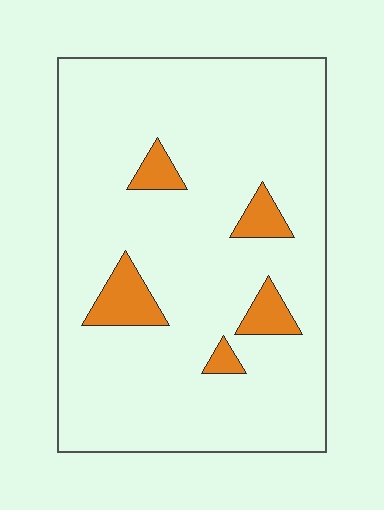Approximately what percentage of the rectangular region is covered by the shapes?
Approximately 10%.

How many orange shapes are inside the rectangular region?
5.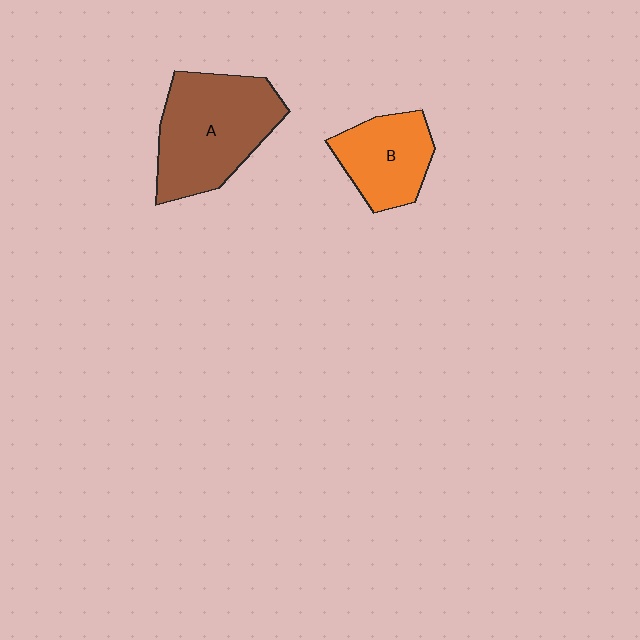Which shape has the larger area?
Shape A (brown).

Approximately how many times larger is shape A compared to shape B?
Approximately 1.6 times.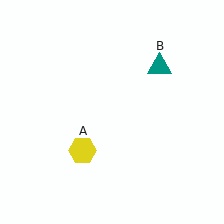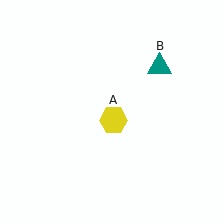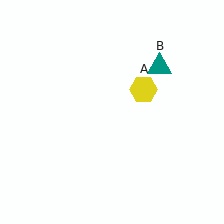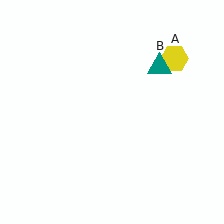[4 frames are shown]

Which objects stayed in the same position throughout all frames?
Teal triangle (object B) remained stationary.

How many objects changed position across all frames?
1 object changed position: yellow hexagon (object A).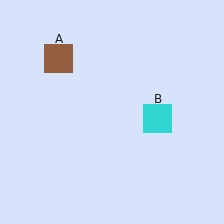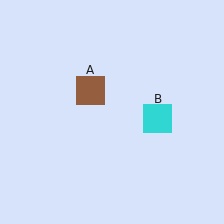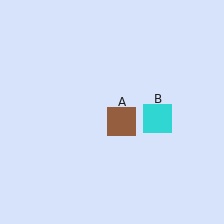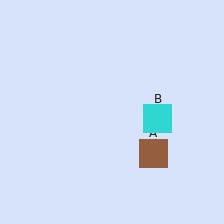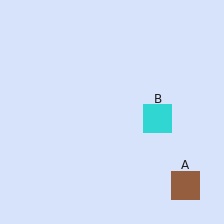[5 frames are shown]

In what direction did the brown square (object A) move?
The brown square (object A) moved down and to the right.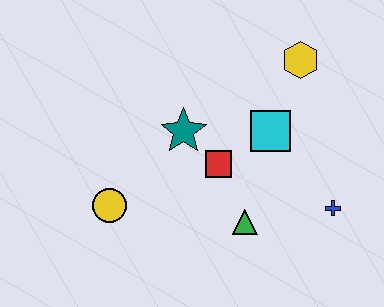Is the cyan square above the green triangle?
Yes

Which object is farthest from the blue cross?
The yellow circle is farthest from the blue cross.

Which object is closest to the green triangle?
The red square is closest to the green triangle.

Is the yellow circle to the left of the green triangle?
Yes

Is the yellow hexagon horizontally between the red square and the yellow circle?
No